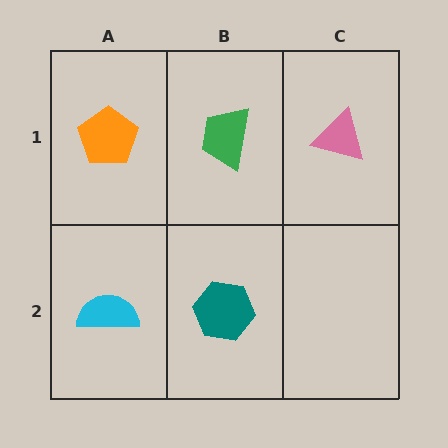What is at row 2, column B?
A teal hexagon.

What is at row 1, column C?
A pink triangle.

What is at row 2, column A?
A cyan semicircle.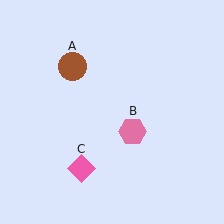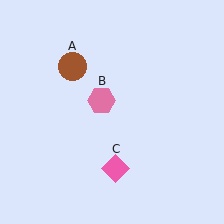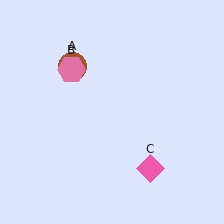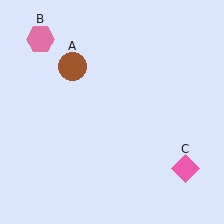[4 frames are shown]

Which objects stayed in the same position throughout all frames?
Brown circle (object A) remained stationary.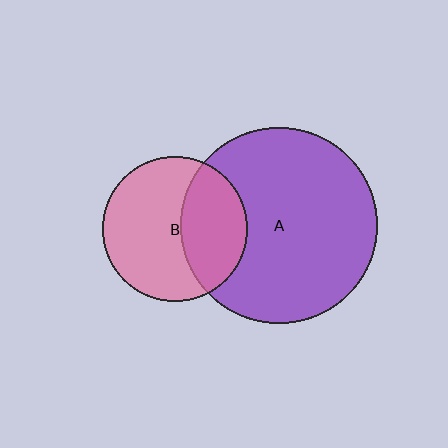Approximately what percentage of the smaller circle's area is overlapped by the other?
Approximately 40%.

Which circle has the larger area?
Circle A (purple).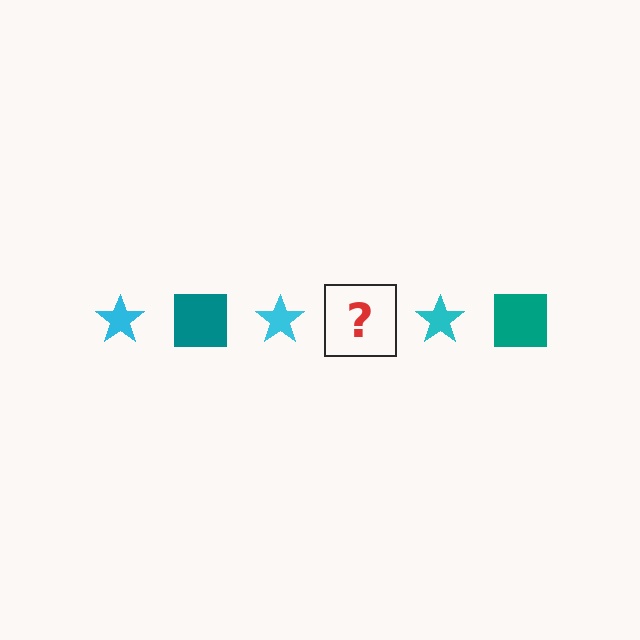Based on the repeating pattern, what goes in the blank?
The blank should be a teal square.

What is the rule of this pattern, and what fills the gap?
The rule is that the pattern alternates between cyan star and teal square. The gap should be filled with a teal square.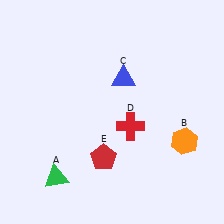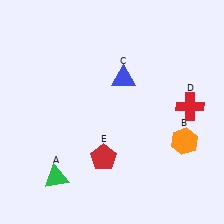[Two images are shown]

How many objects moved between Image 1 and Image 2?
1 object moved between the two images.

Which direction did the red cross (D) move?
The red cross (D) moved right.